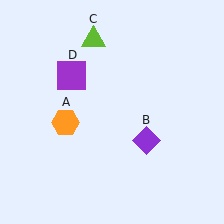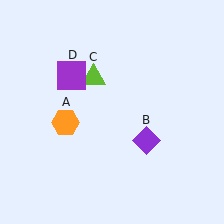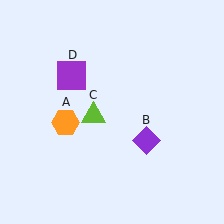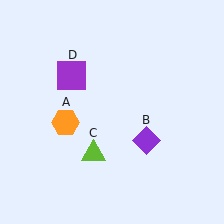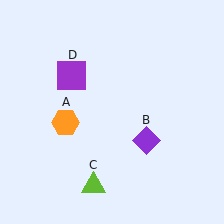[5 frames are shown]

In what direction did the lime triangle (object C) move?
The lime triangle (object C) moved down.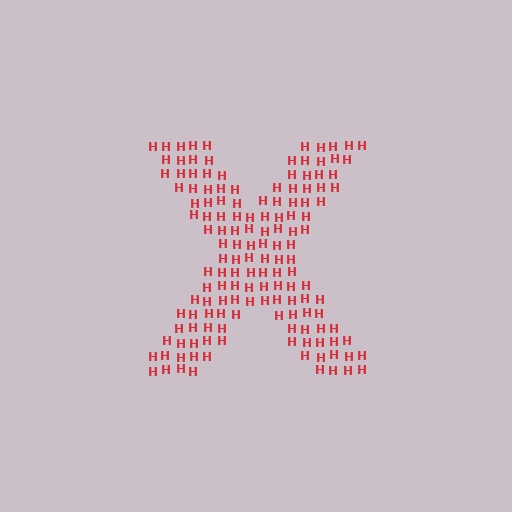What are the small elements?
The small elements are letter H's.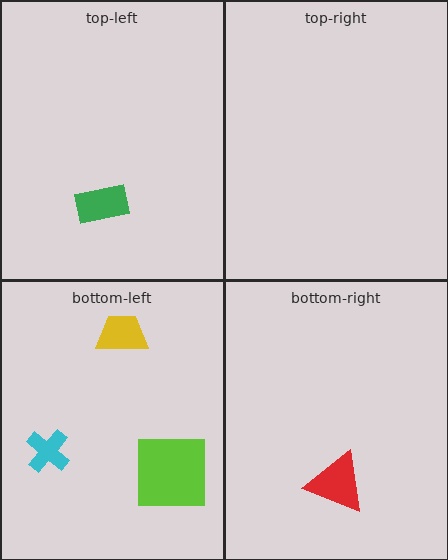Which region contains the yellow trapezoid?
The bottom-left region.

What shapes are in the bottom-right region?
The red triangle.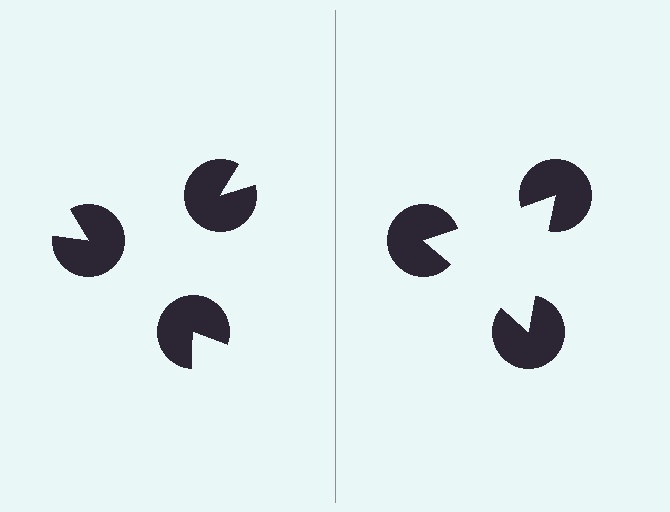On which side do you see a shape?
An illusory triangle appears on the right side. On the left side the wedge cuts are rotated, so no coherent shape forms.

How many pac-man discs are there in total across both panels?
6 — 3 on each side.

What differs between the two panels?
The pac-man discs are positioned identically on both sides; only the wedge orientations differ. On the right they align to a triangle; on the left they are misaligned.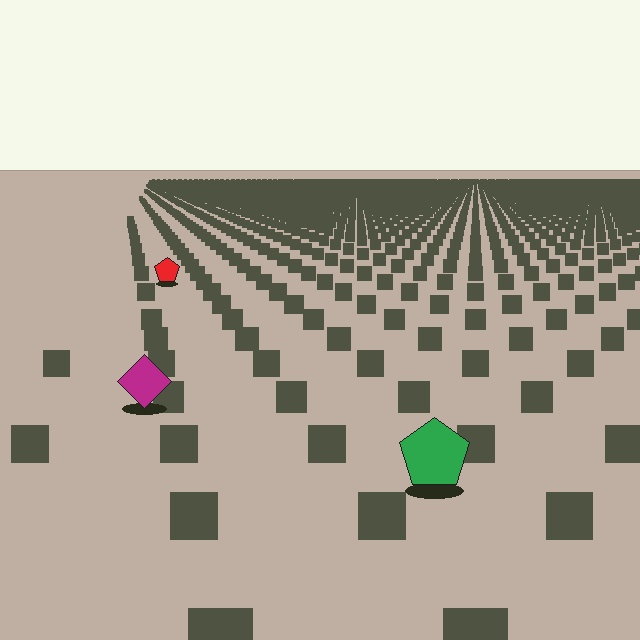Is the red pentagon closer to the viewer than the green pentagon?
No. The green pentagon is closer — you can tell from the texture gradient: the ground texture is coarser near it.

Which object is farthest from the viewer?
The red pentagon is farthest from the viewer. It appears smaller and the ground texture around it is denser.